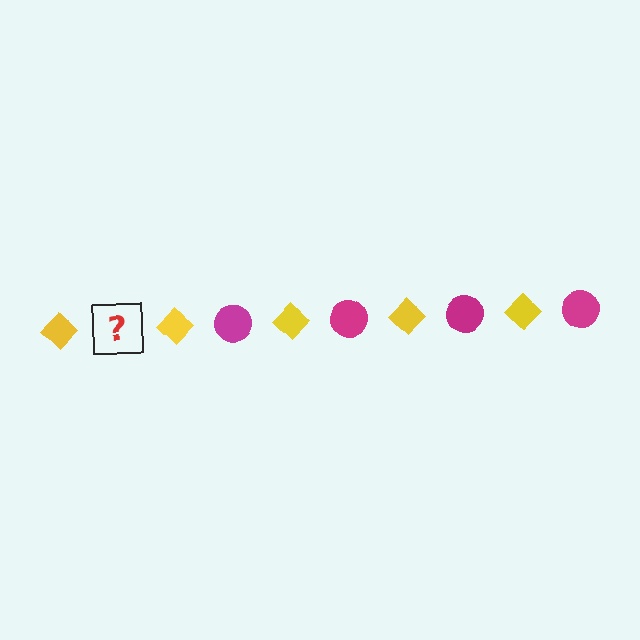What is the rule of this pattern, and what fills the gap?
The rule is that the pattern alternates between yellow diamond and magenta circle. The gap should be filled with a magenta circle.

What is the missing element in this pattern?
The missing element is a magenta circle.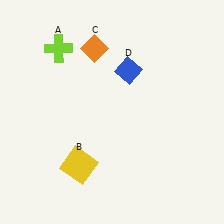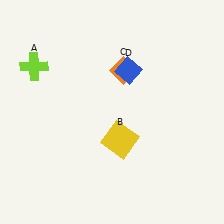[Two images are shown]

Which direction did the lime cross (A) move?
The lime cross (A) moved left.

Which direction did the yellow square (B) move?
The yellow square (B) moved right.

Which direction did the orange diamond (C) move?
The orange diamond (C) moved right.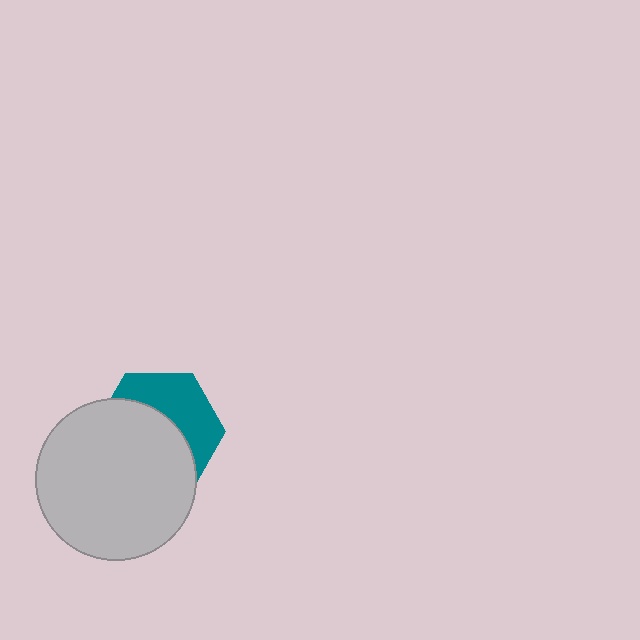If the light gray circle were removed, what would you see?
You would see the complete teal hexagon.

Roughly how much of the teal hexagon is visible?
A small part of it is visible (roughly 41%).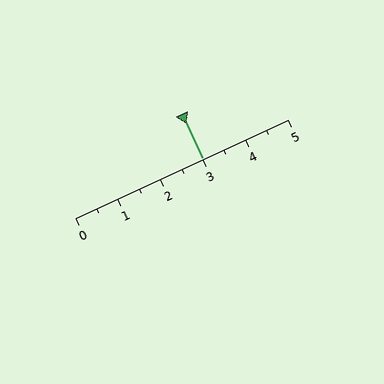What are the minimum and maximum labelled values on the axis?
The axis runs from 0 to 5.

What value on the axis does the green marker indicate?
The marker indicates approximately 3.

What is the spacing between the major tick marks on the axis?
The major ticks are spaced 1 apart.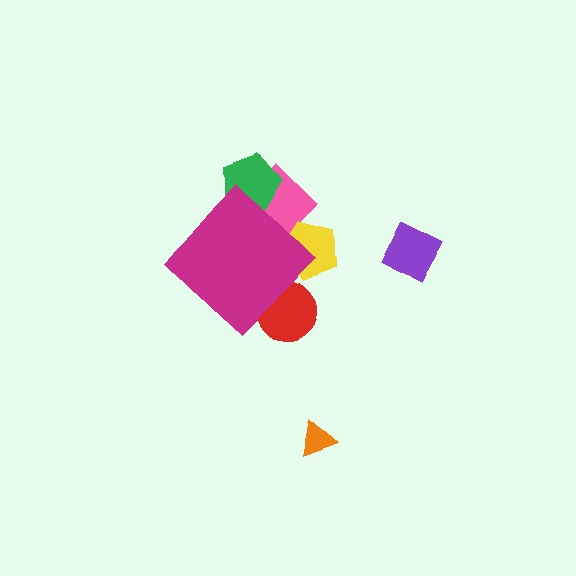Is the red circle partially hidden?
Yes, the red circle is partially hidden behind the magenta diamond.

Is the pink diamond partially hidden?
Yes, the pink diamond is partially hidden behind the magenta diamond.